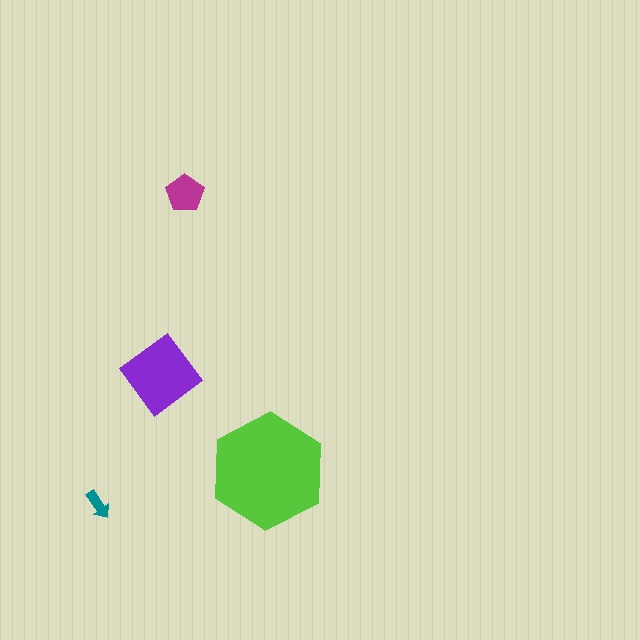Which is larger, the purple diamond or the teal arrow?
The purple diamond.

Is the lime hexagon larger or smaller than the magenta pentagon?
Larger.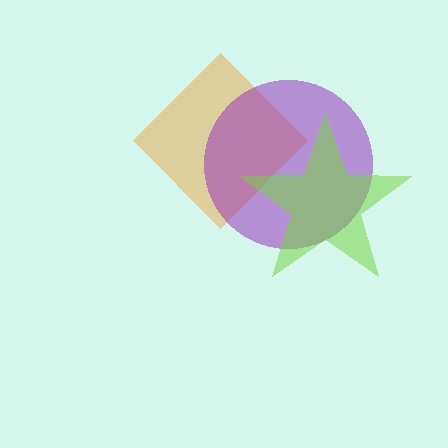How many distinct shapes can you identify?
There are 3 distinct shapes: an orange diamond, a purple circle, a lime star.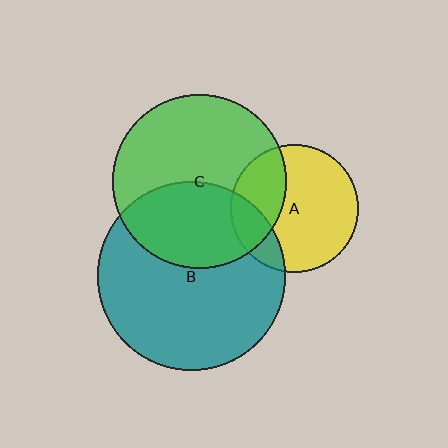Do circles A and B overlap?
Yes.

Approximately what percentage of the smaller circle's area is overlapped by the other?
Approximately 20%.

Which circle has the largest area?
Circle B (teal).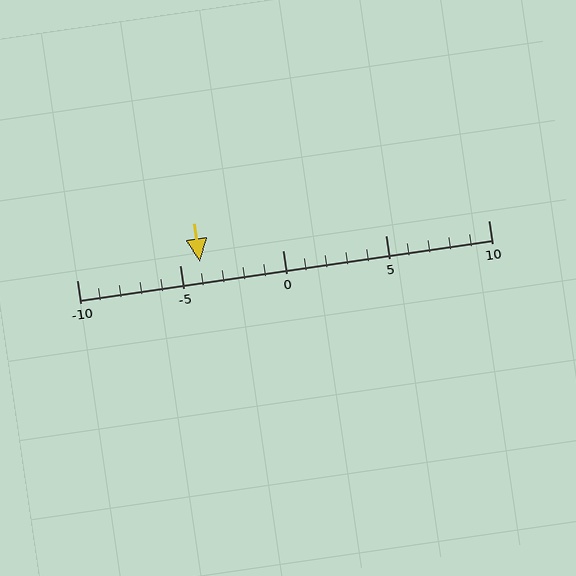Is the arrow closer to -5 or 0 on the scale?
The arrow is closer to -5.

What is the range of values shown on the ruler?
The ruler shows values from -10 to 10.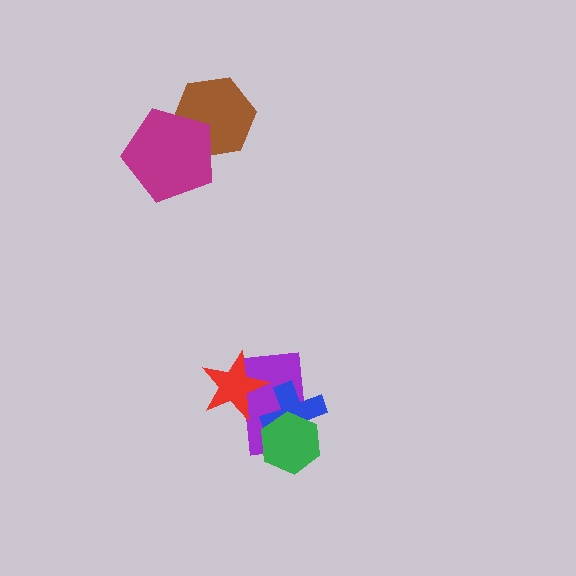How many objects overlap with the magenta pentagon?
1 object overlaps with the magenta pentagon.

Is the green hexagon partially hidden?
No, no other shape covers it.